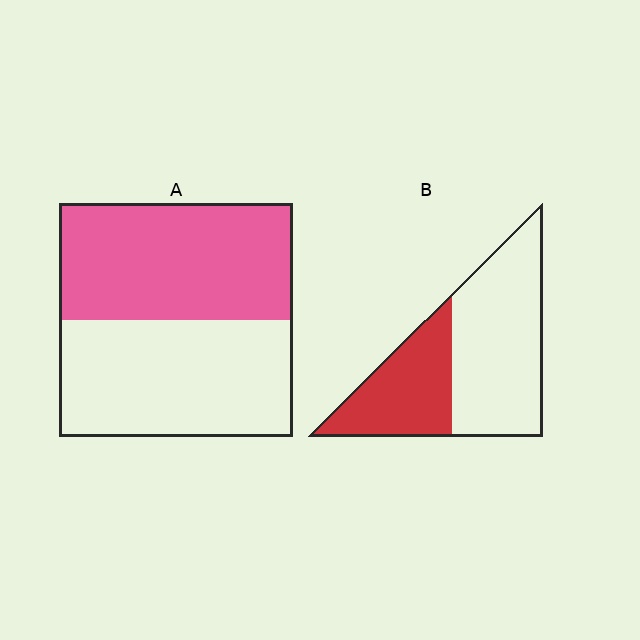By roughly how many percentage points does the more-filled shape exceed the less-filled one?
By roughly 10 percentage points (A over B).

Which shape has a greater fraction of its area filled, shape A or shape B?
Shape A.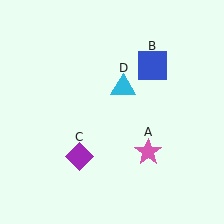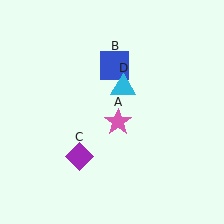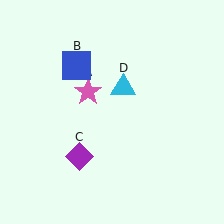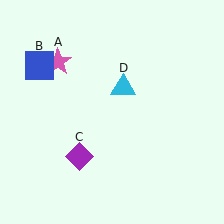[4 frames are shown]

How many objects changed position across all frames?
2 objects changed position: pink star (object A), blue square (object B).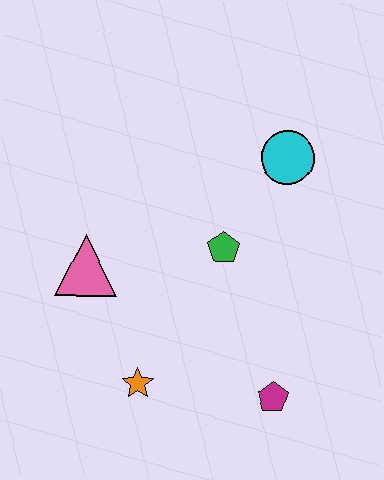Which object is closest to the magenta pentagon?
The orange star is closest to the magenta pentagon.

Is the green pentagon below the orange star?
No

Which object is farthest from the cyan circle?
The orange star is farthest from the cyan circle.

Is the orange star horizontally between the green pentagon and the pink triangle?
Yes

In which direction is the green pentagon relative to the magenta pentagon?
The green pentagon is above the magenta pentagon.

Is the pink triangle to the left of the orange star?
Yes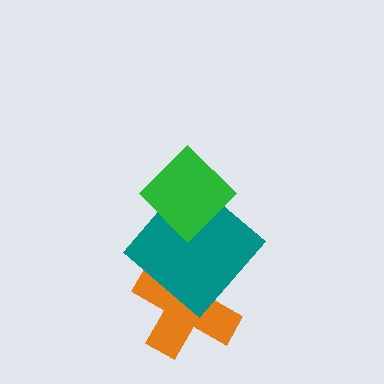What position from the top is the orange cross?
The orange cross is 3rd from the top.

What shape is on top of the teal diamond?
The green diamond is on top of the teal diamond.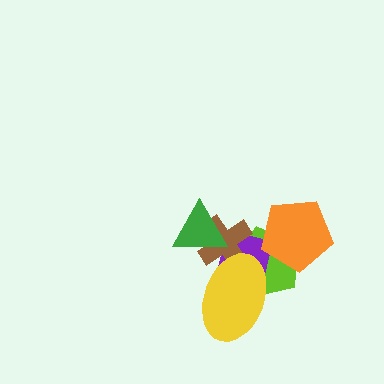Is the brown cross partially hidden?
Yes, it is partially covered by another shape.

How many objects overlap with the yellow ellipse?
3 objects overlap with the yellow ellipse.